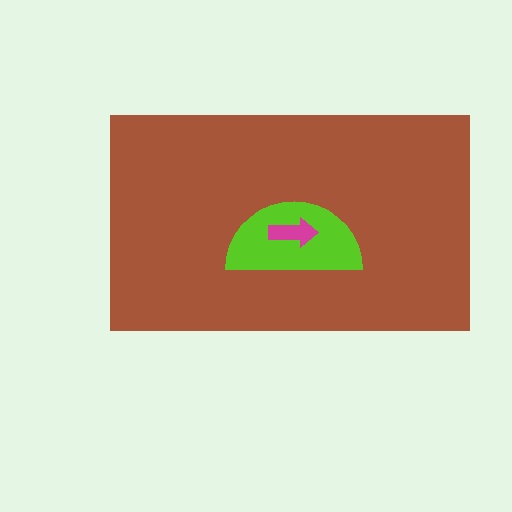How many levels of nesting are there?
3.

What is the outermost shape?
The brown rectangle.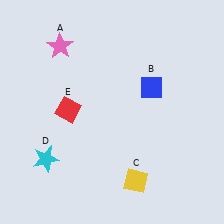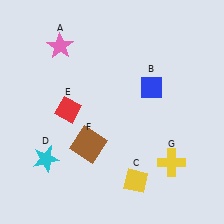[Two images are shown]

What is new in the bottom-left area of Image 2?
A brown square (F) was added in the bottom-left area of Image 2.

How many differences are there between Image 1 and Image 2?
There are 2 differences between the two images.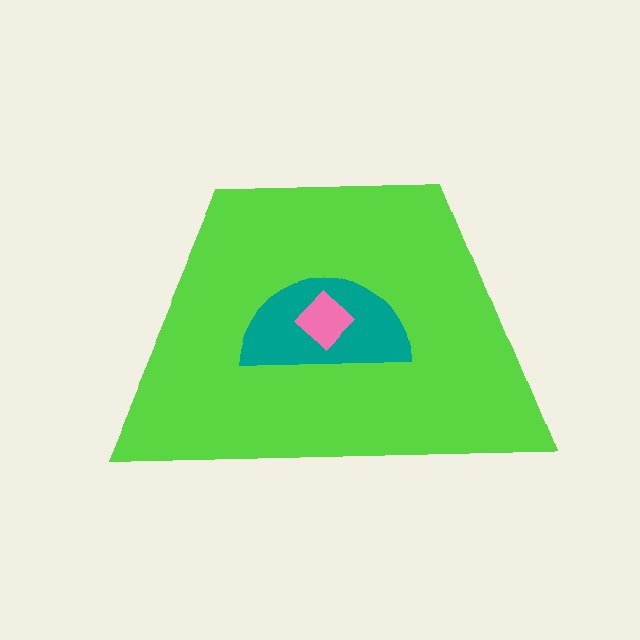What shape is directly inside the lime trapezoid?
The teal semicircle.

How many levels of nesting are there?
3.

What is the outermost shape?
The lime trapezoid.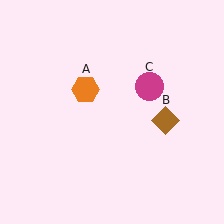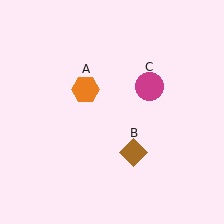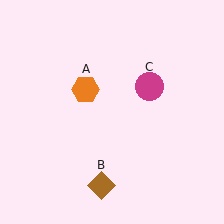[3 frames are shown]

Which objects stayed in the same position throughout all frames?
Orange hexagon (object A) and magenta circle (object C) remained stationary.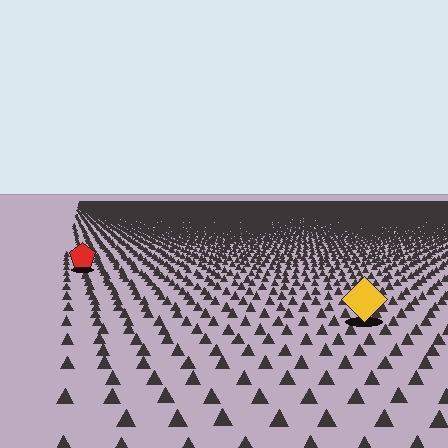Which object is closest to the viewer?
The yellow diamond is closest. The texture marks near it are larger and more spread out.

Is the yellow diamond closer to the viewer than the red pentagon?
Yes. The yellow diamond is closer — you can tell from the texture gradient: the ground texture is coarser near it.